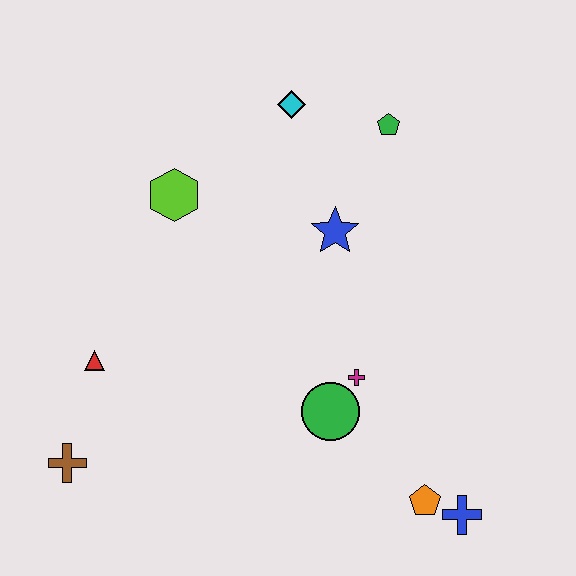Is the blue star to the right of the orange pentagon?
No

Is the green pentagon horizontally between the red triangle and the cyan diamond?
No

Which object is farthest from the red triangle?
The blue cross is farthest from the red triangle.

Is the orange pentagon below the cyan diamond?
Yes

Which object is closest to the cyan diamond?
The green pentagon is closest to the cyan diamond.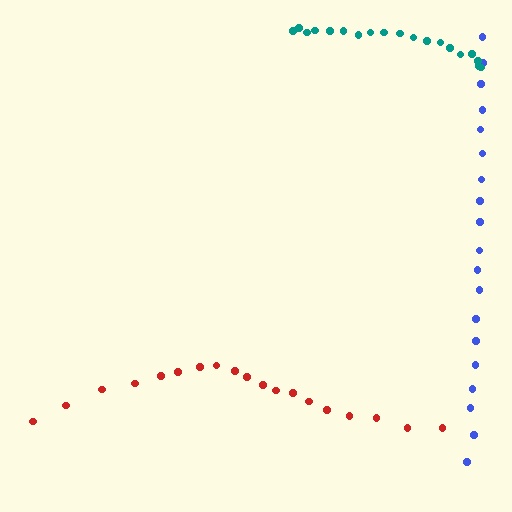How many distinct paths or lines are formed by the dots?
There are 3 distinct paths.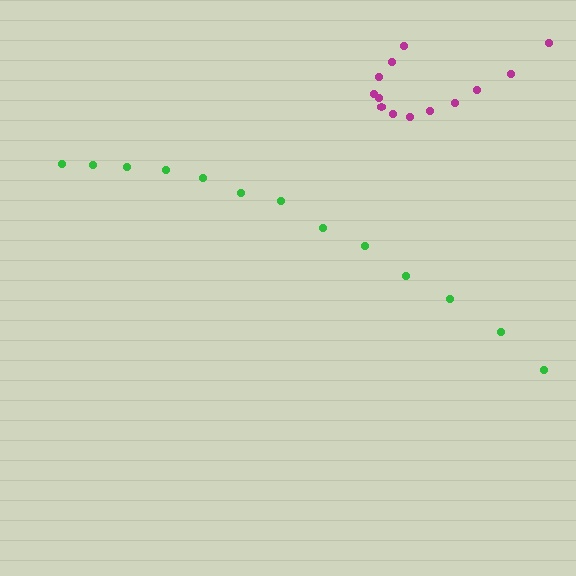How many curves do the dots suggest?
There are 2 distinct paths.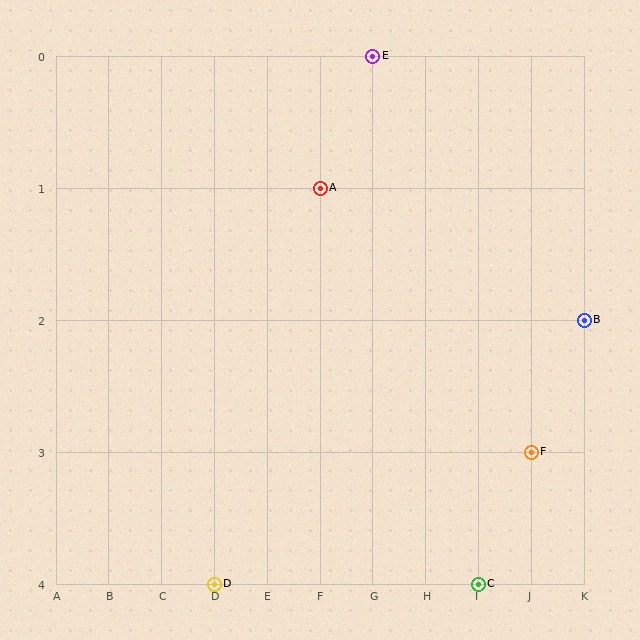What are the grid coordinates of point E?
Point E is at grid coordinates (G, 0).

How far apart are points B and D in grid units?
Points B and D are 7 columns and 2 rows apart (about 7.3 grid units diagonally).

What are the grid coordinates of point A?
Point A is at grid coordinates (F, 1).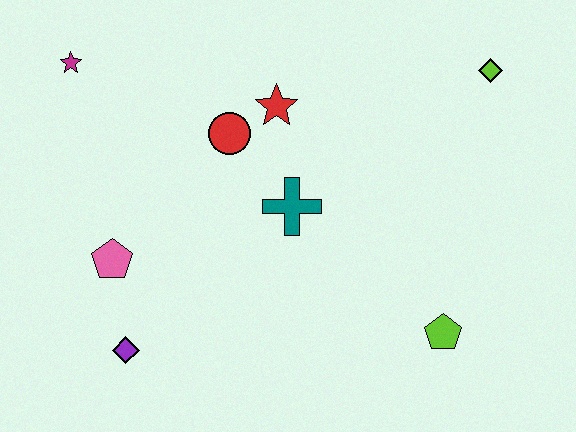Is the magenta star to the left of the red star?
Yes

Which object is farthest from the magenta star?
The lime pentagon is farthest from the magenta star.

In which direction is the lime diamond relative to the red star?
The lime diamond is to the right of the red star.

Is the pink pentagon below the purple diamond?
No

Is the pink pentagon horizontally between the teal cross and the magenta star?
Yes